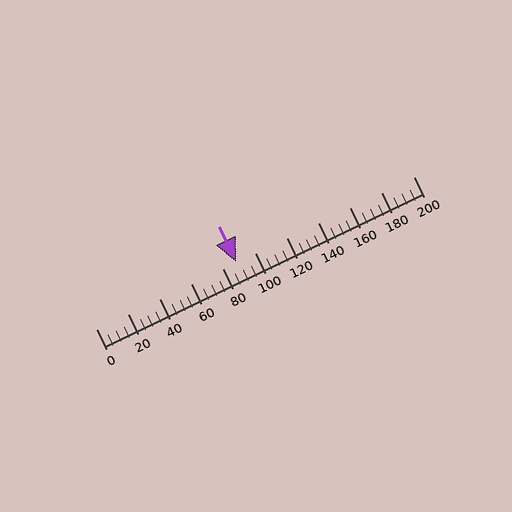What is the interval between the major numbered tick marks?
The major tick marks are spaced 20 units apart.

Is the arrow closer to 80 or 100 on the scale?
The arrow is closer to 80.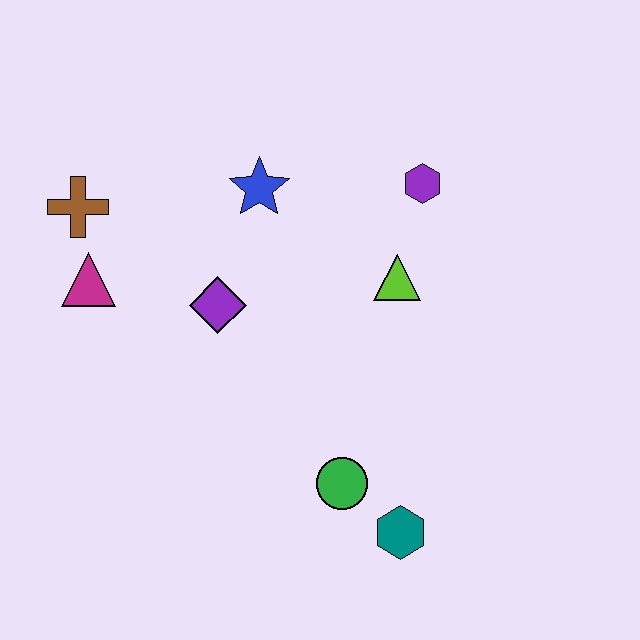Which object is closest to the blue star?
The purple diamond is closest to the blue star.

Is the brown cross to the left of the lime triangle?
Yes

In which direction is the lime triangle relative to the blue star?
The lime triangle is to the right of the blue star.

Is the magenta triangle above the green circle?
Yes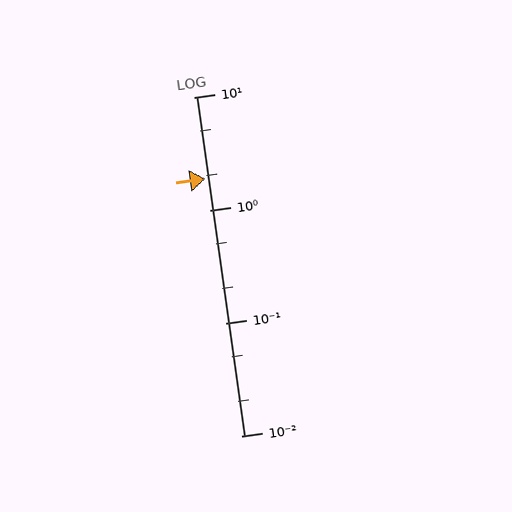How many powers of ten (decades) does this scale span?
The scale spans 3 decades, from 0.01 to 10.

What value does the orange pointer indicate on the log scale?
The pointer indicates approximately 1.9.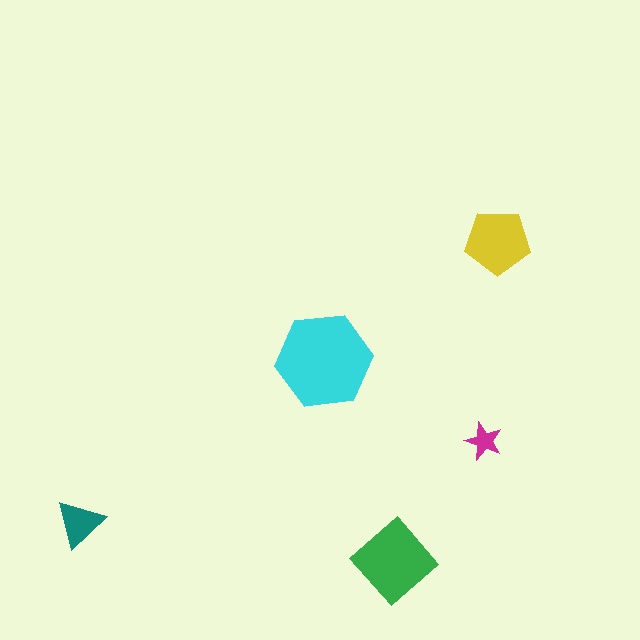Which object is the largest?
The cyan hexagon.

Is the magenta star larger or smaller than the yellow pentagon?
Smaller.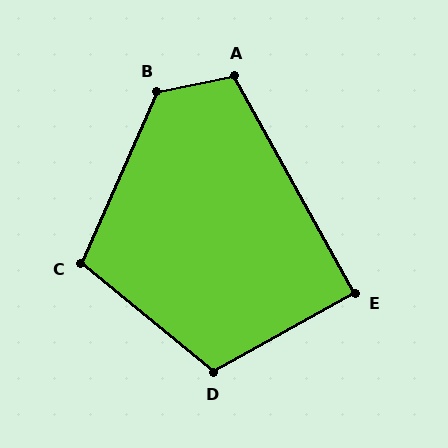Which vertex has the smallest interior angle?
E, at approximately 90 degrees.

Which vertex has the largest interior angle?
B, at approximately 125 degrees.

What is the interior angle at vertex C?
Approximately 105 degrees (obtuse).